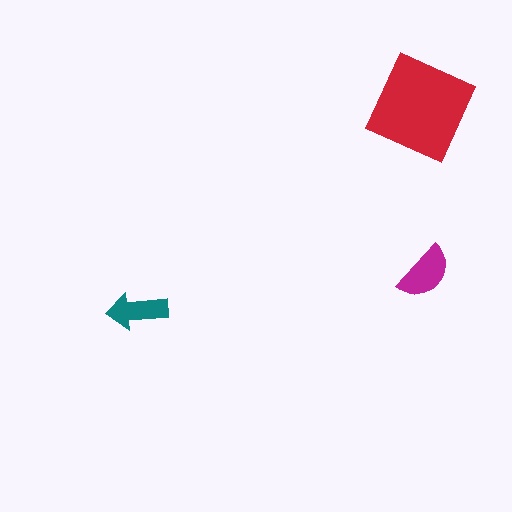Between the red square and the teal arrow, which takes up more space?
The red square.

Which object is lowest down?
The teal arrow is bottommost.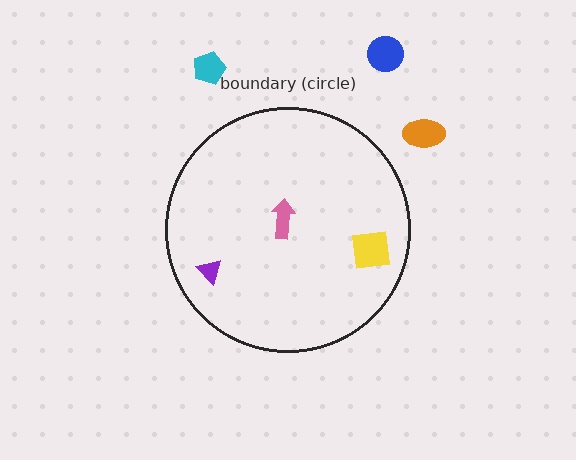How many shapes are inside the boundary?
3 inside, 3 outside.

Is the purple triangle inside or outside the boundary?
Inside.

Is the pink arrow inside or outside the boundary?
Inside.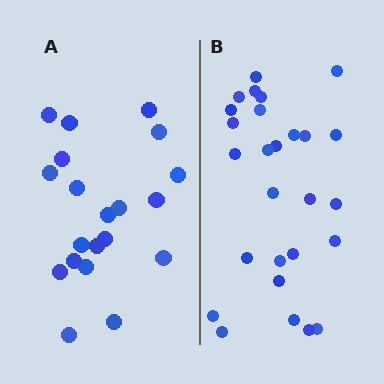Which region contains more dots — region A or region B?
Region B (the right region) has more dots.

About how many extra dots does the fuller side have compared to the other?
Region B has roughly 8 or so more dots than region A.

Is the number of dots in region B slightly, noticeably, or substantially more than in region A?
Region B has noticeably more, but not dramatically so. The ratio is roughly 1.4 to 1.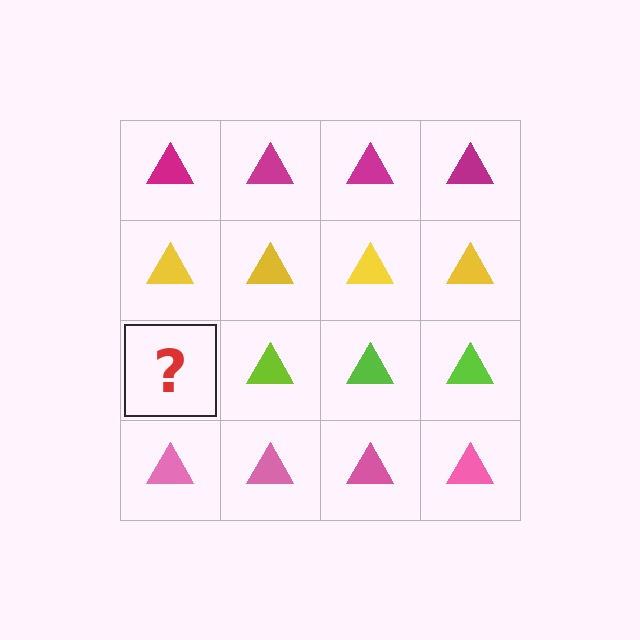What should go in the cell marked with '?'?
The missing cell should contain a lime triangle.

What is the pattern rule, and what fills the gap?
The rule is that each row has a consistent color. The gap should be filled with a lime triangle.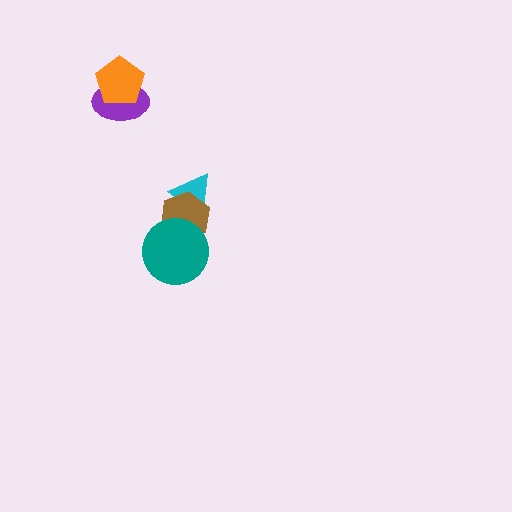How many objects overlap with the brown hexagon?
2 objects overlap with the brown hexagon.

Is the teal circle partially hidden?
No, no other shape covers it.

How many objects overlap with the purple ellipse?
1 object overlaps with the purple ellipse.